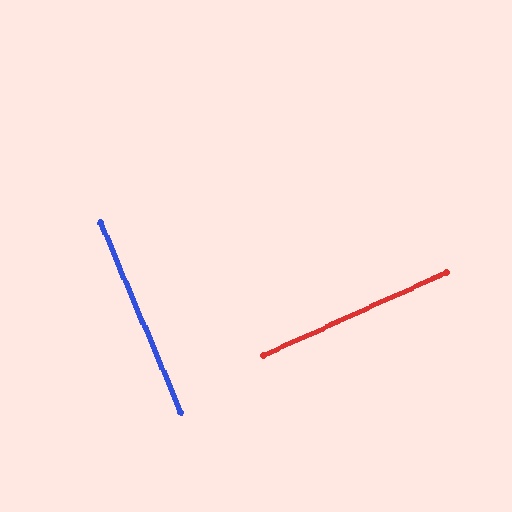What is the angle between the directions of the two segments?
Approximately 89 degrees.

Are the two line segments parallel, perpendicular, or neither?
Perpendicular — they meet at approximately 89°.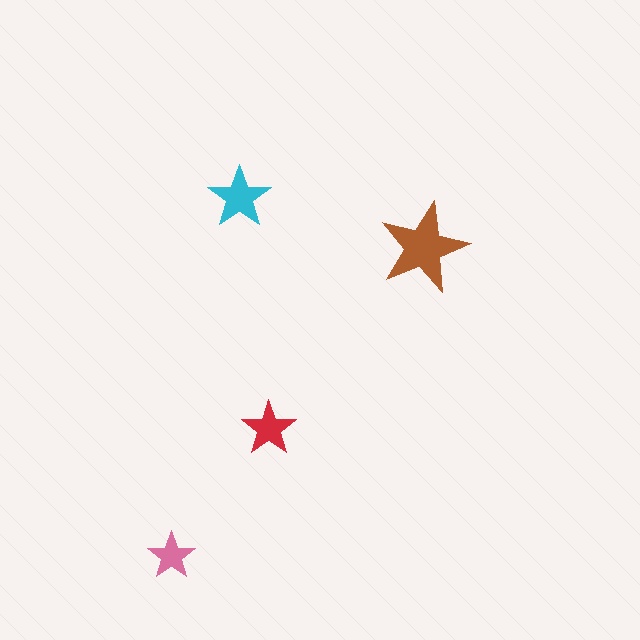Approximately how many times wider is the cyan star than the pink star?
About 1.5 times wider.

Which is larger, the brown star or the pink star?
The brown one.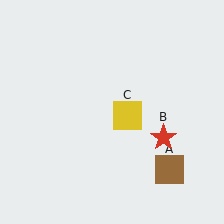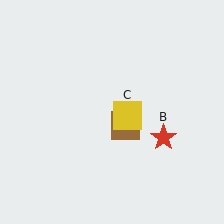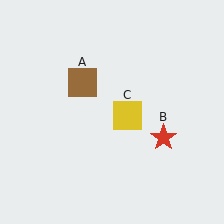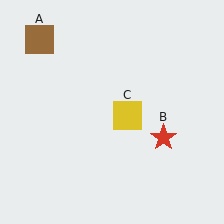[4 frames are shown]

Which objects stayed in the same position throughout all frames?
Red star (object B) and yellow square (object C) remained stationary.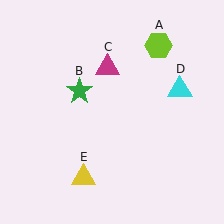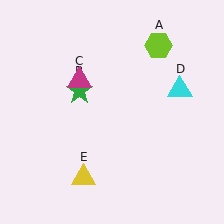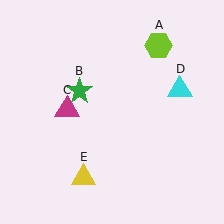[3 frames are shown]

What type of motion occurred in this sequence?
The magenta triangle (object C) rotated counterclockwise around the center of the scene.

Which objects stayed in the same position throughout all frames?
Lime hexagon (object A) and green star (object B) and cyan triangle (object D) and yellow triangle (object E) remained stationary.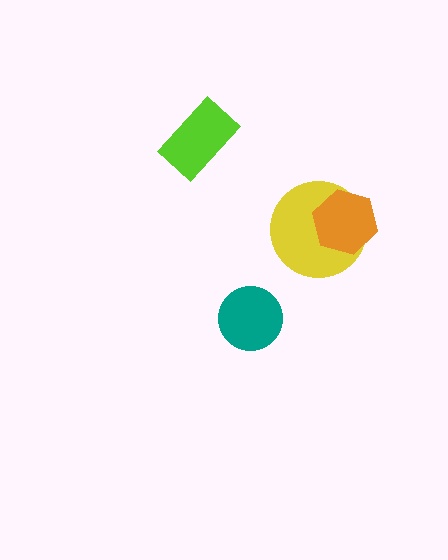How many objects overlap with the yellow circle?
1 object overlaps with the yellow circle.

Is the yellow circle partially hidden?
Yes, it is partially covered by another shape.